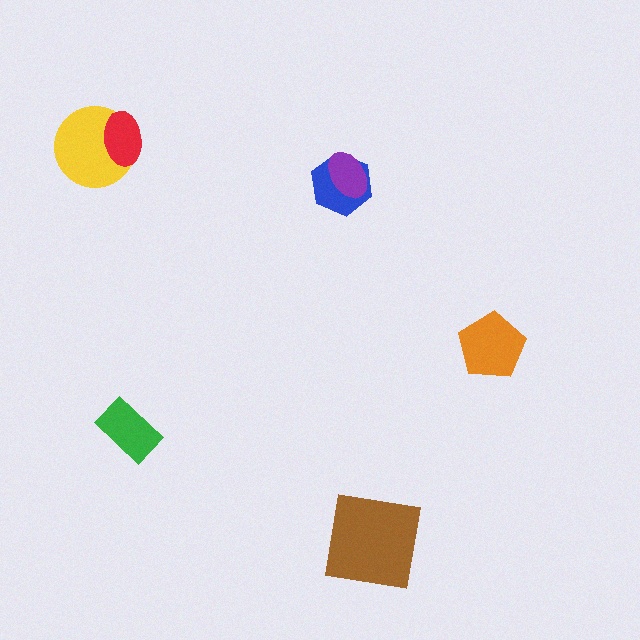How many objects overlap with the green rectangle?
0 objects overlap with the green rectangle.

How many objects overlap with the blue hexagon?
1 object overlaps with the blue hexagon.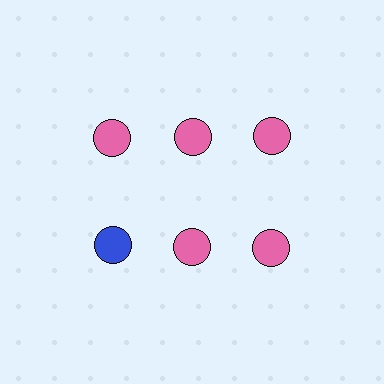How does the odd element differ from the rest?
It has a different color: blue instead of pink.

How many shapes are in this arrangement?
There are 6 shapes arranged in a grid pattern.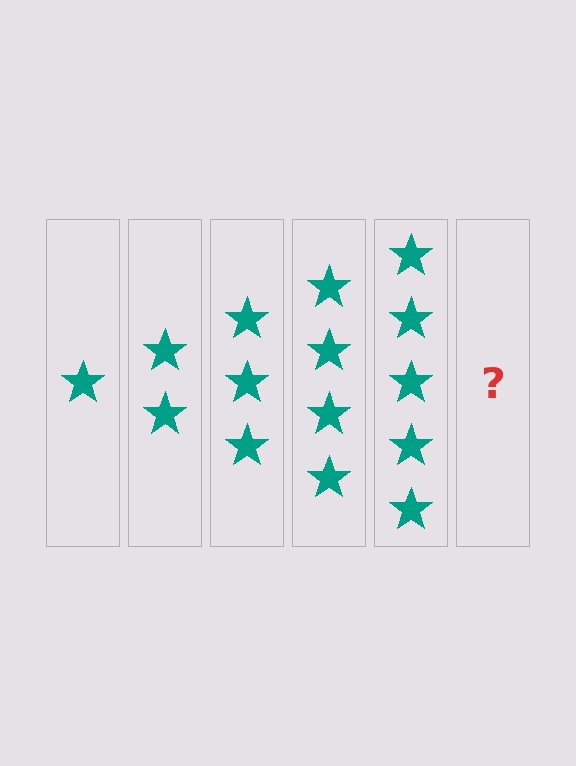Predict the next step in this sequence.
The next step is 6 stars.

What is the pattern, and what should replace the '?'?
The pattern is that each step adds one more star. The '?' should be 6 stars.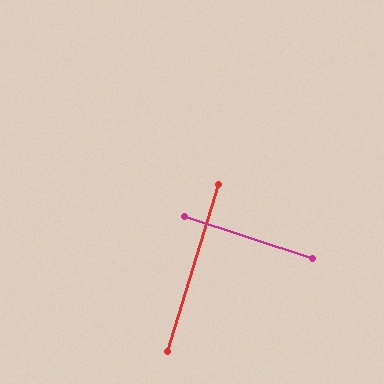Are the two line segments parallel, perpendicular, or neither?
Perpendicular — they meet at approximately 89°.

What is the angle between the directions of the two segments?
Approximately 89 degrees.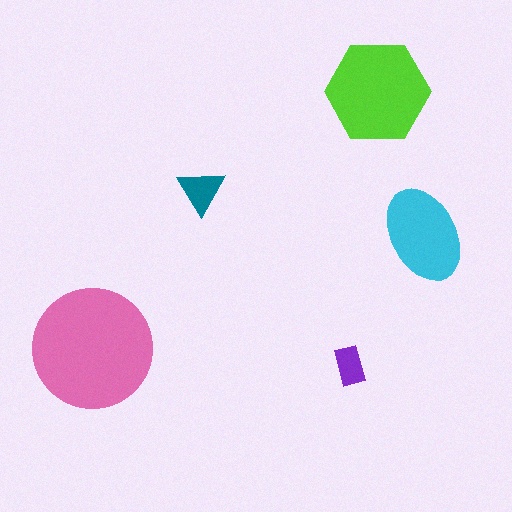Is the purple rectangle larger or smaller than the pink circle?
Smaller.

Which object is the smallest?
The purple rectangle.